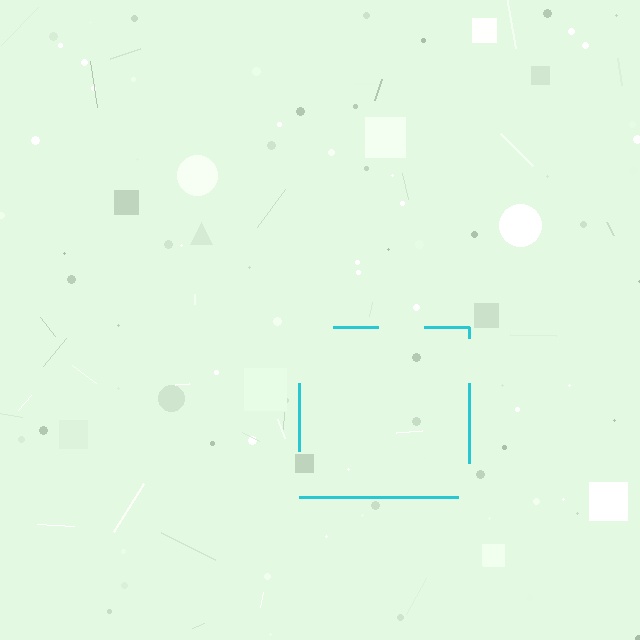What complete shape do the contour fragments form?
The contour fragments form a square.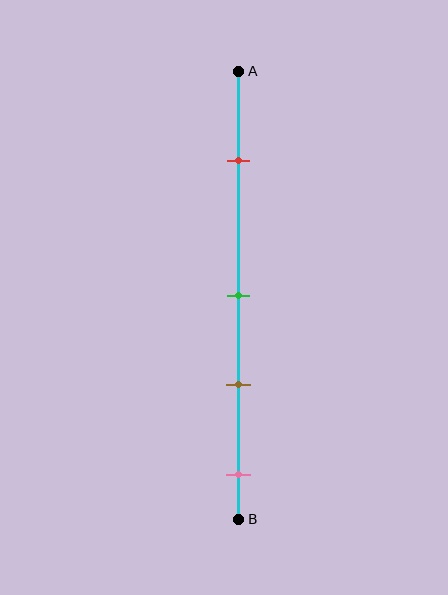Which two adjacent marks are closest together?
The green and brown marks are the closest adjacent pair.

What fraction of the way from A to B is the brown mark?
The brown mark is approximately 70% (0.7) of the way from A to B.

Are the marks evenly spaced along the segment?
No, the marks are not evenly spaced.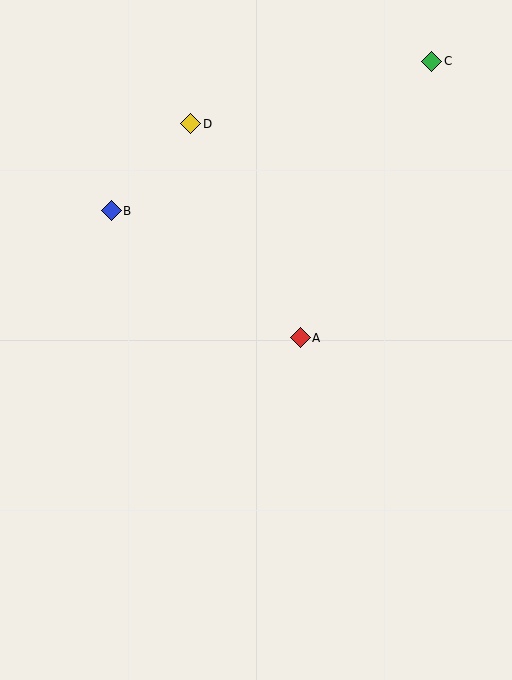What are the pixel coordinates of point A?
Point A is at (300, 338).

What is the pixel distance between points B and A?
The distance between B and A is 228 pixels.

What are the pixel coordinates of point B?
Point B is at (111, 211).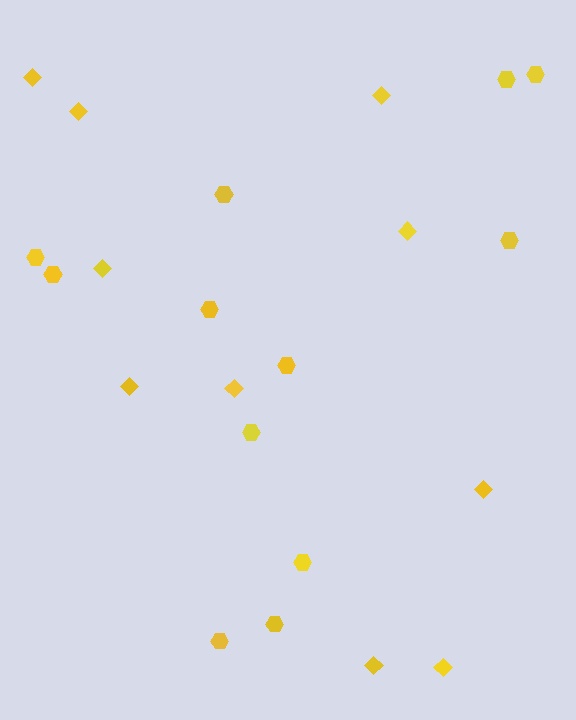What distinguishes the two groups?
There are 2 groups: one group of hexagons (12) and one group of diamonds (10).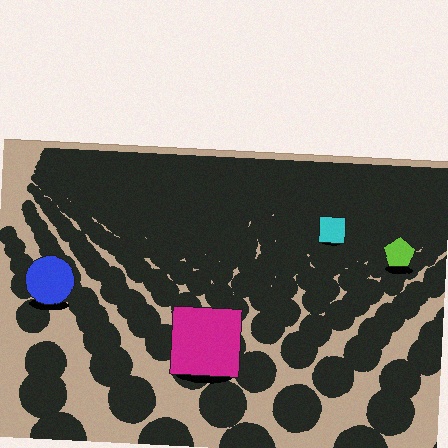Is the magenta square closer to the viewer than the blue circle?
Yes. The magenta square is closer — you can tell from the texture gradient: the ground texture is coarser near it.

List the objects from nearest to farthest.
From nearest to farthest: the magenta square, the blue circle, the lime pentagon, the cyan square.